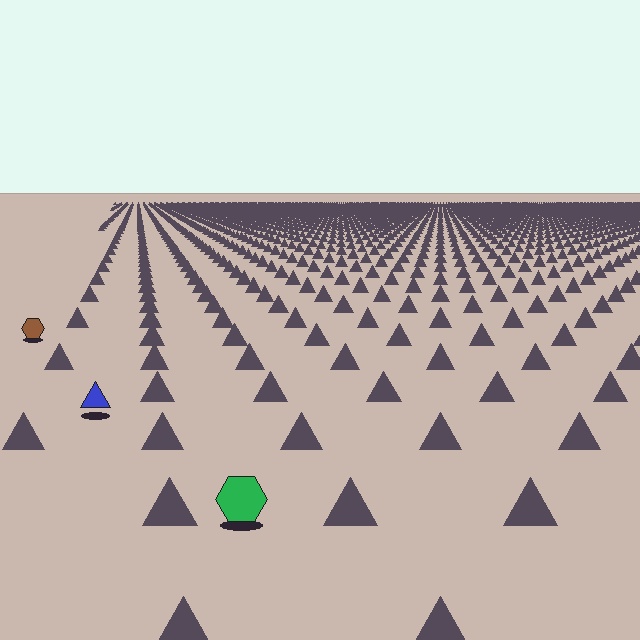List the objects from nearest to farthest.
From nearest to farthest: the green hexagon, the blue triangle, the brown hexagon.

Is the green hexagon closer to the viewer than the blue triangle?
Yes. The green hexagon is closer — you can tell from the texture gradient: the ground texture is coarser near it.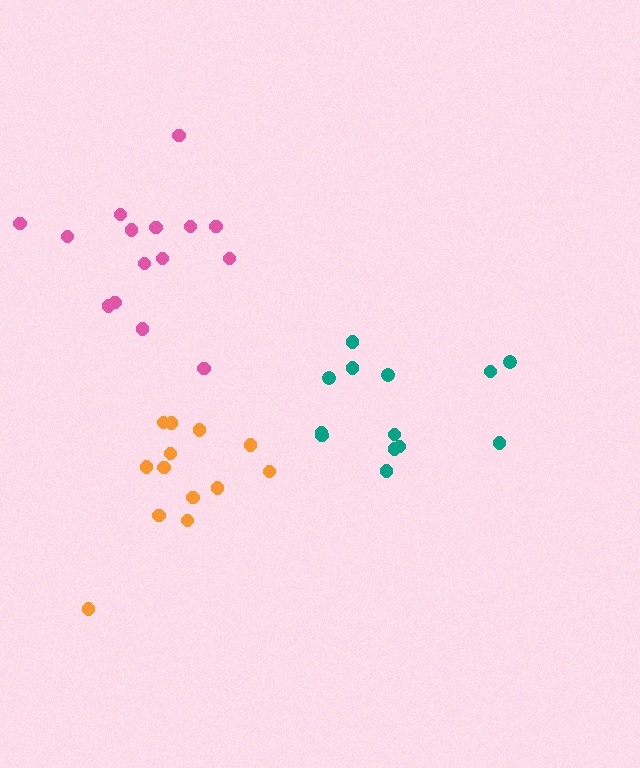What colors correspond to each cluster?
The clusters are colored: orange, pink, teal.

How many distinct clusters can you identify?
There are 3 distinct clusters.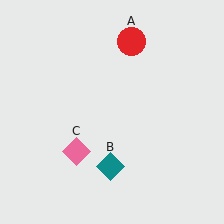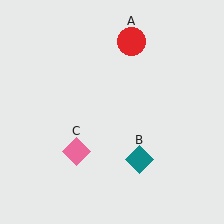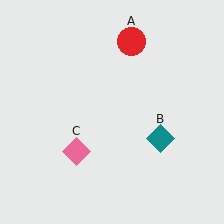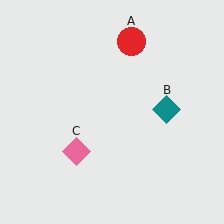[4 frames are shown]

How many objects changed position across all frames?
1 object changed position: teal diamond (object B).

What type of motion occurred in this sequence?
The teal diamond (object B) rotated counterclockwise around the center of the scene.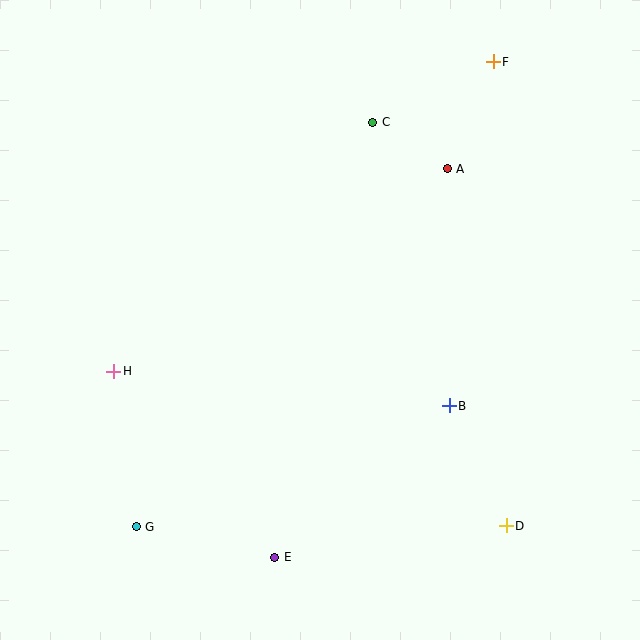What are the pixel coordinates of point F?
Point F is at (493, 62).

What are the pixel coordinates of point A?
Point A is at (447, 169).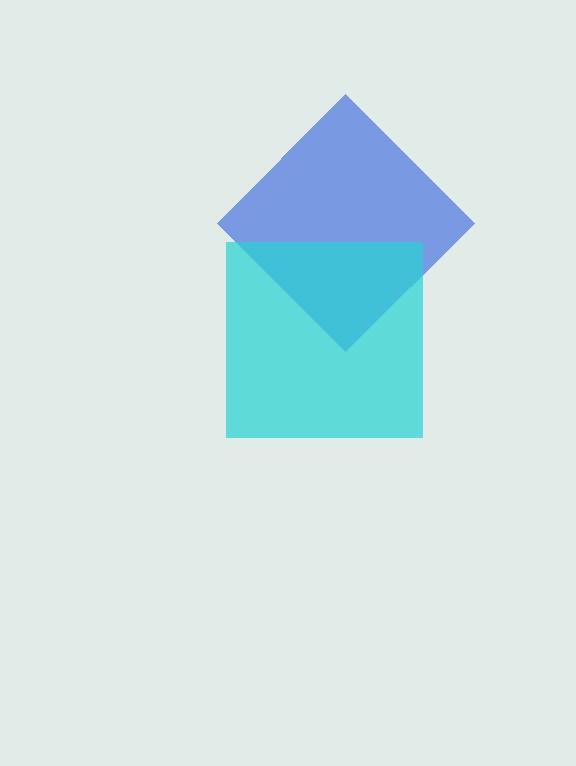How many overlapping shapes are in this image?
There are 2 overlapping shapes in the image.